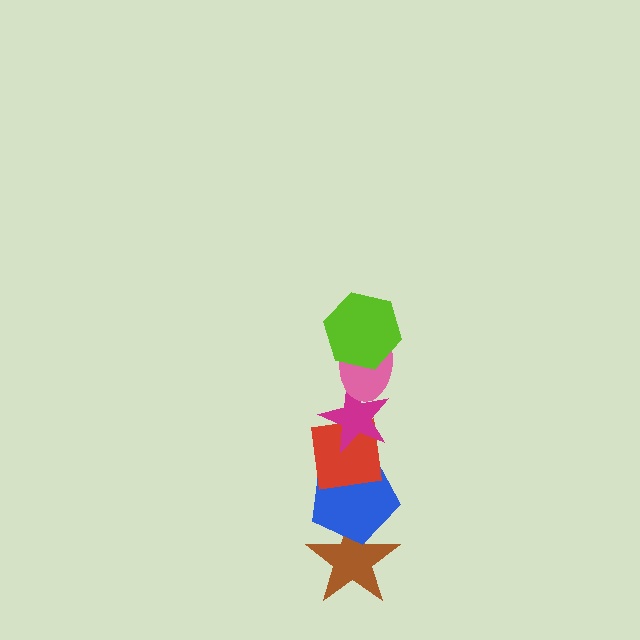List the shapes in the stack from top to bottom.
From top to bottom: the lime hexagon, the pink ellipse, the magenta star, the red square, the blue pentagon, the brown star.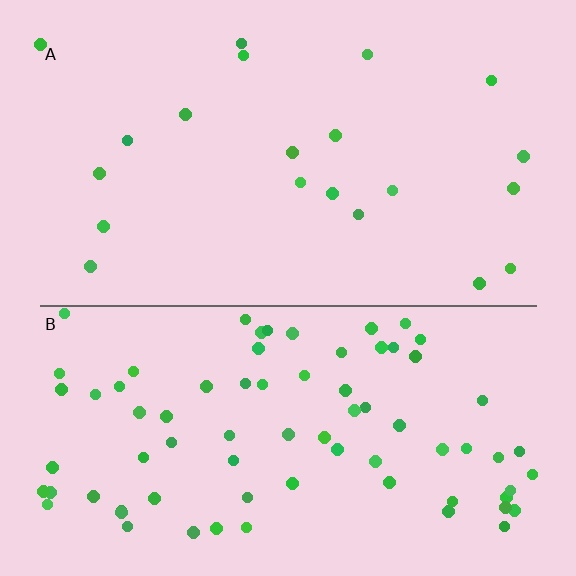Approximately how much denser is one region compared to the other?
Approximately 3.7× — region B over region A.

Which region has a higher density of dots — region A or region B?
B (the bottom).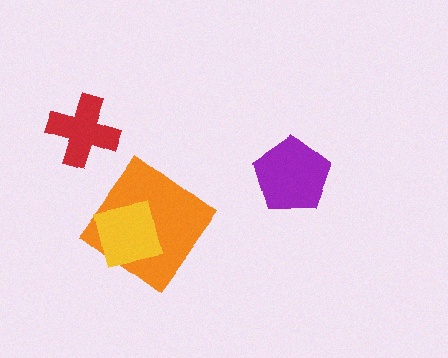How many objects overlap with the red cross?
0 objects overlap with the red cross.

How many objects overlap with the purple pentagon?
0 objects overlap with the purple pentagon.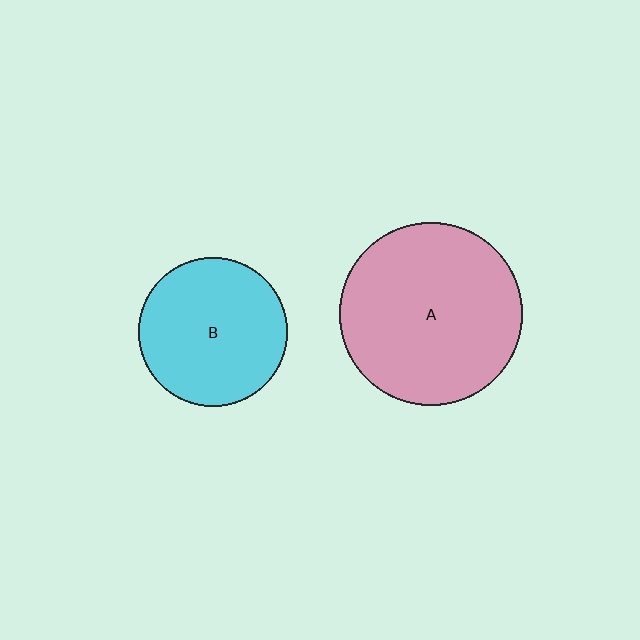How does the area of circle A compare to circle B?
Approximately 1.5 times.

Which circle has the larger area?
Circle A (pink).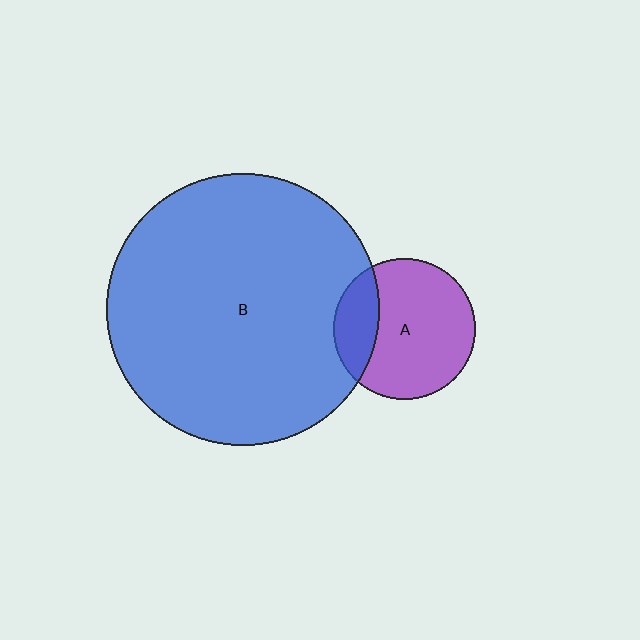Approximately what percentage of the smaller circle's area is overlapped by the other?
Approximately 25%.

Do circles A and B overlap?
Yes.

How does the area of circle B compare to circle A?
Approximately 3.7 times.